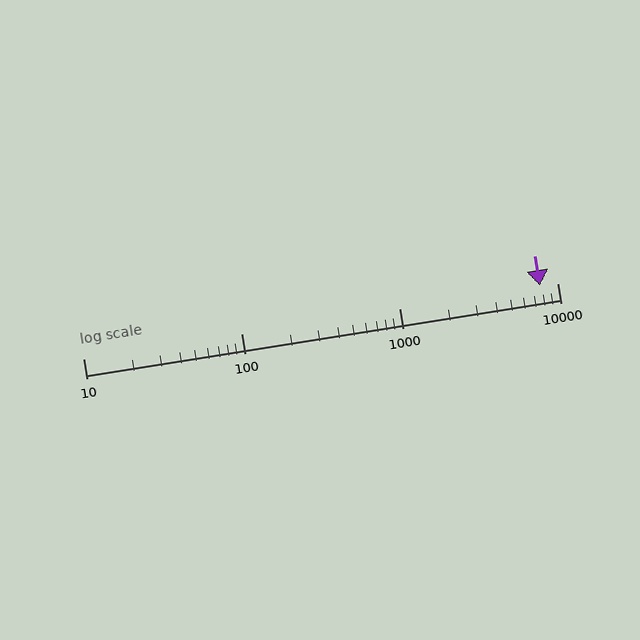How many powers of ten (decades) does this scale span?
The scale spans 3 decades, from 10 to 10000.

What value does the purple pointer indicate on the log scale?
The pointer indicates approximately 7800.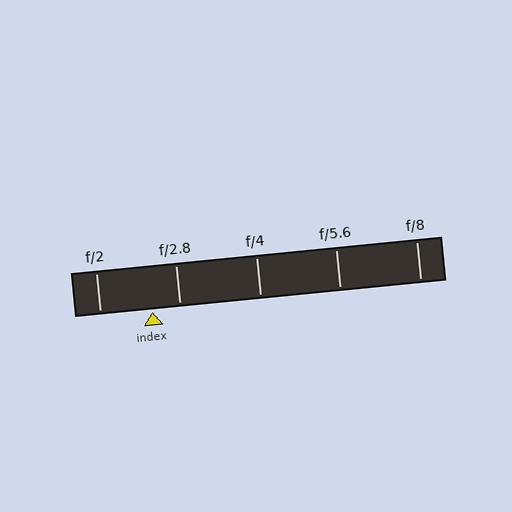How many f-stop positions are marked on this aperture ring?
There are 5 f-stop positions marked.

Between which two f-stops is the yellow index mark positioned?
The index mark is between f/2 and f/2.8.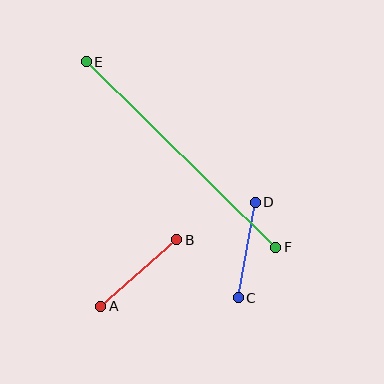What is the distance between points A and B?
The distance is approximately 101 pixels.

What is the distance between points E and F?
The distance is approximately 265 pixels.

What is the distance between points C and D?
The distance is approximately 97 pixels.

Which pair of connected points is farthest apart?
Points E and F are farthest apart.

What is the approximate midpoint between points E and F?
The midpoint is at approximately (181, 154) pixels.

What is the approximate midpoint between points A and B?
The midpoint is at approximately (139, 273) pixels.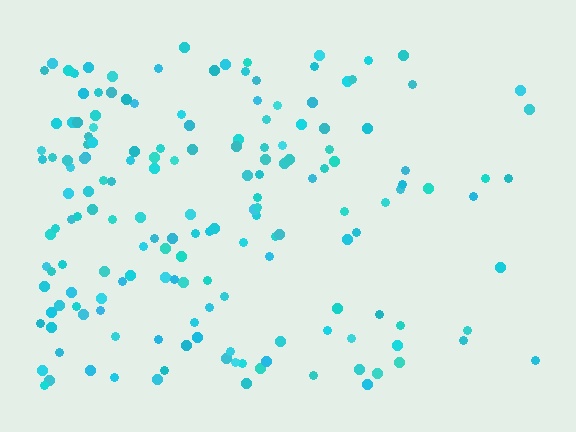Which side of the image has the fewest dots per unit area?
The right.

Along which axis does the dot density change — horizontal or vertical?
Horizontal.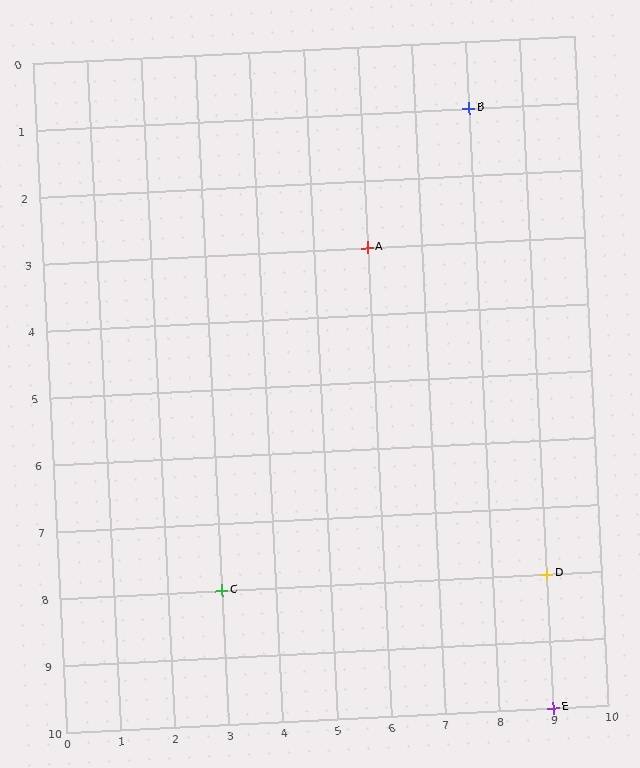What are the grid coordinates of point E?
Point E is at grid coordinates (9, 10).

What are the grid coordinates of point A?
Point A is at grid coordinates (6, 3).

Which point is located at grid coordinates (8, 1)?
Point B is at (8, 1).